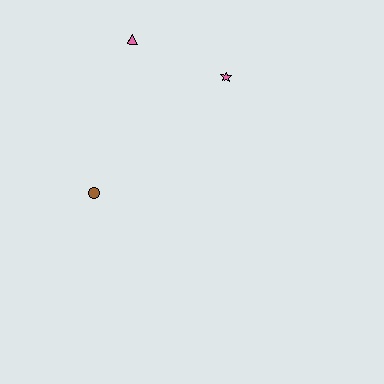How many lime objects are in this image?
There are no lime objects.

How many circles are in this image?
There is 1 circle.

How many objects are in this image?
There are 3 objects.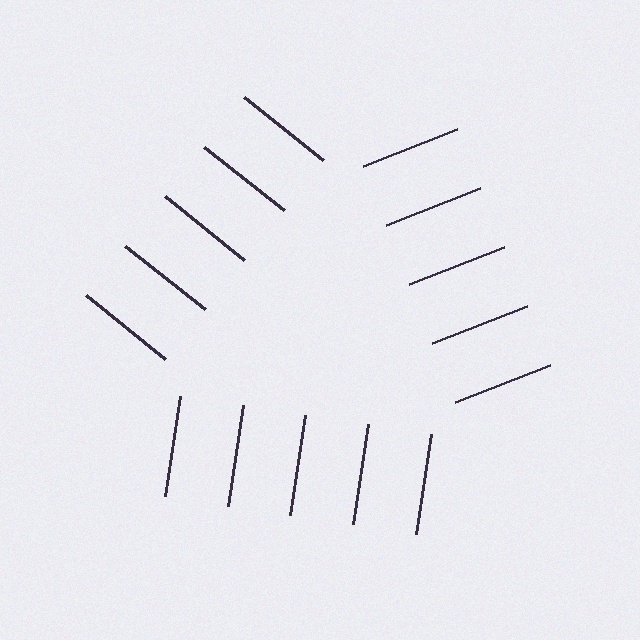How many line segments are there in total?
15 — 5 along each of the 3 edges.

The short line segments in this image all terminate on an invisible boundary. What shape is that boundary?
An illusory triangle — the line segments terminate on its edges but no continuous stroke is drawn.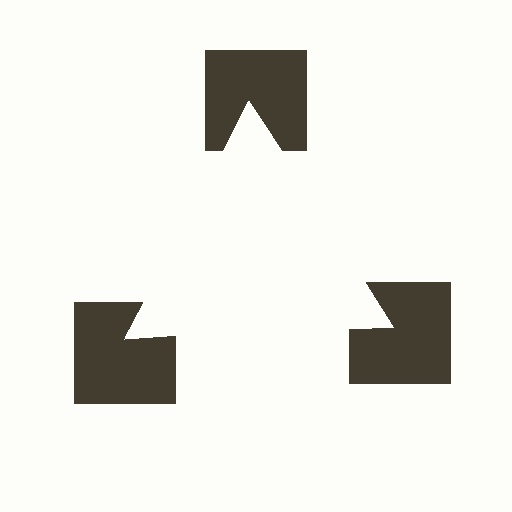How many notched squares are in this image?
There are 3 — one at each vertex of the illusory triangle.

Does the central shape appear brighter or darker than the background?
It typically appears slightly brighter than the background, even though no actual brightness change is drawn.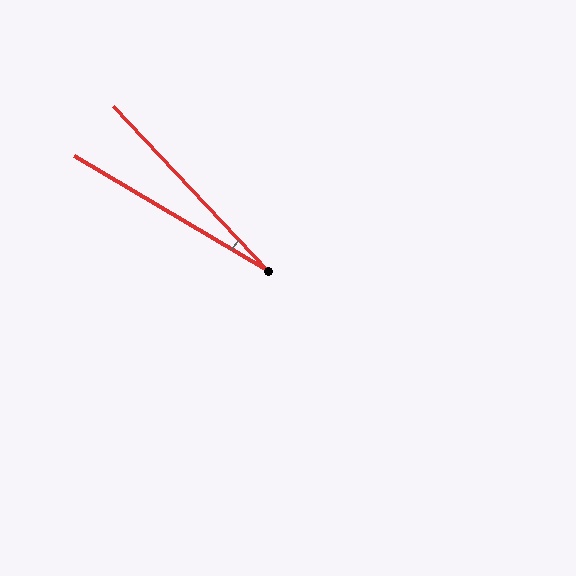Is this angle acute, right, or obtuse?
It is acute.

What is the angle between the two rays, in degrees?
Approximately 16 degrees.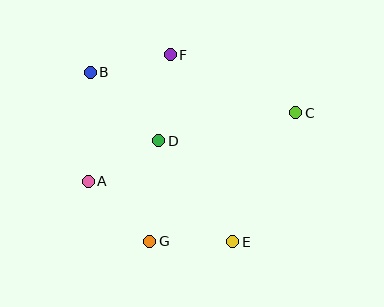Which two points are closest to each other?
Points A and D are closest to each other.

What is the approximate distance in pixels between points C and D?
The distance between C and D is approximately 140 pixels.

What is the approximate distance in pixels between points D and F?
The distance between D and F is approximately 87 pixels.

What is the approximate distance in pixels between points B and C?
The distance between B and C is approximately 209 pixels.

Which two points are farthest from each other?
Points B and E are farthest from each other.